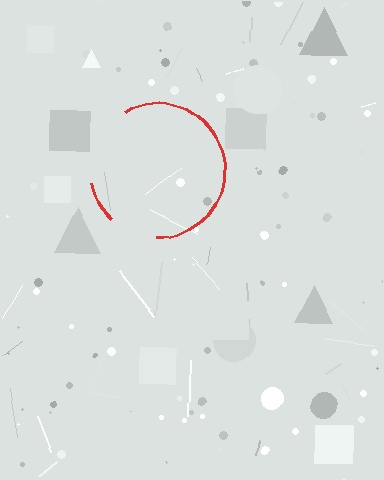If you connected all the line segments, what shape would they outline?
They would outline a circle.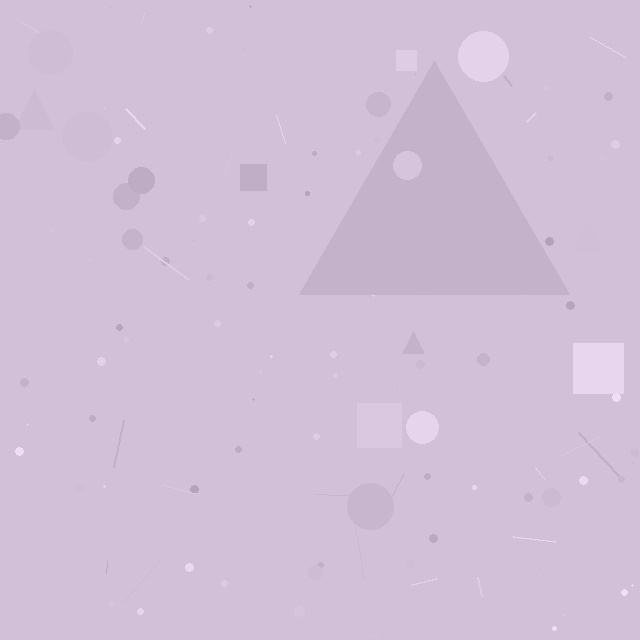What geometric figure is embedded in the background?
A triangle is embedded in the background.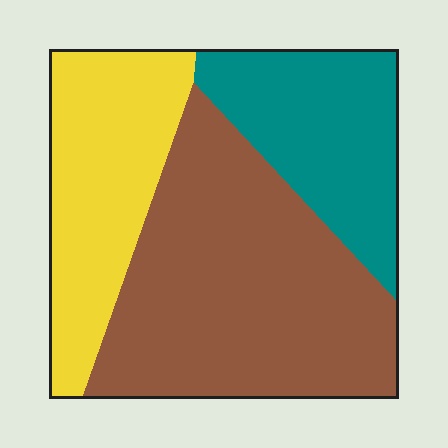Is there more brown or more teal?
Brown.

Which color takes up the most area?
Brown, at roughly 50%.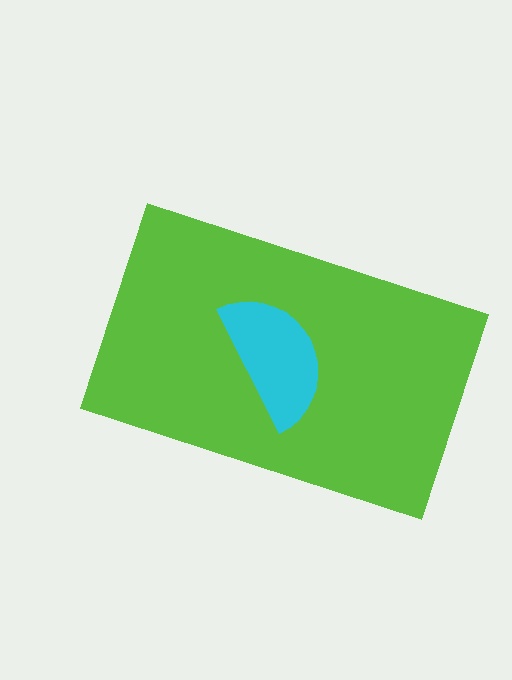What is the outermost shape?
The lime rectangle.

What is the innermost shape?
The cyan semicircle.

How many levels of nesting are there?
2.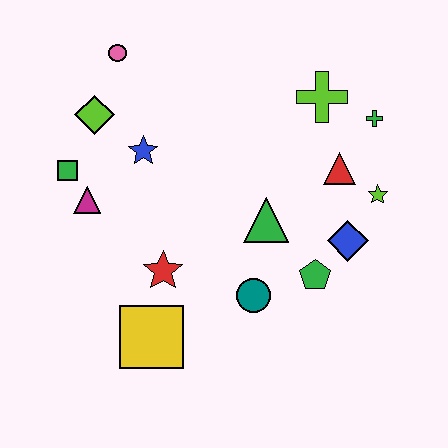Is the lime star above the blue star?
No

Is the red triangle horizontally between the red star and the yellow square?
No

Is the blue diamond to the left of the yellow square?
No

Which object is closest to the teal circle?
The green pentagon is closest to the teal circle.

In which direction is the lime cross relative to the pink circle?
The lime cross is to the right of the pink circle.